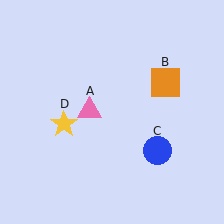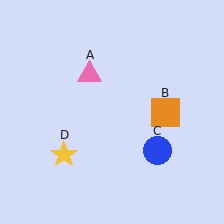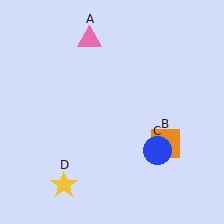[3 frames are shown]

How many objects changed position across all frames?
3 objects changed position: pink triangle (object A), orange square (object B), yellow star (object D).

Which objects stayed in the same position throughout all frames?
Blue circle (object C) remained stationary.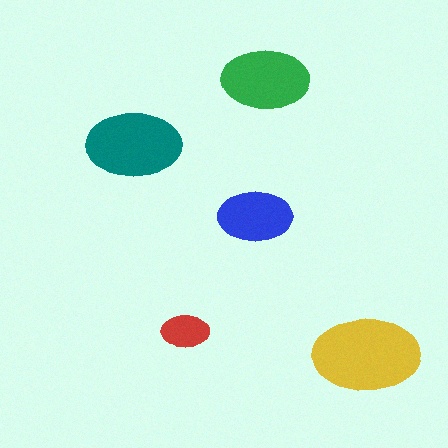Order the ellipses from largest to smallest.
the yellow one, the teal one, the green one, the blue one, the red one.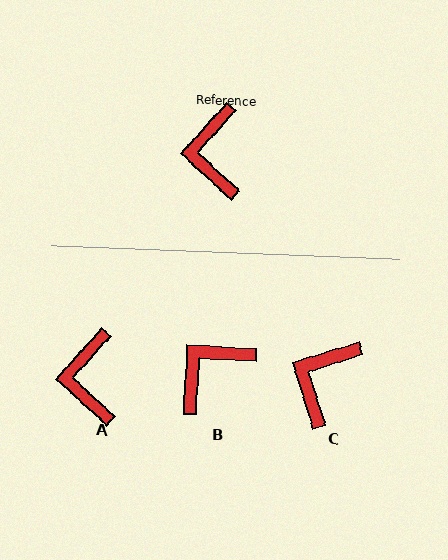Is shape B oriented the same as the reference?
No, it is off by about 51 degrees.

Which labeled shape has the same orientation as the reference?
A.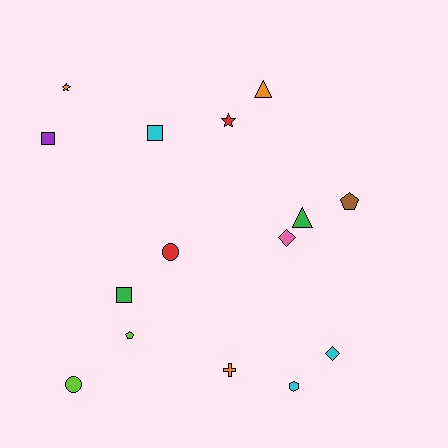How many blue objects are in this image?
There are no blue objects.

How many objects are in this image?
There are 15 objects.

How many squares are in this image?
There are 3 squares.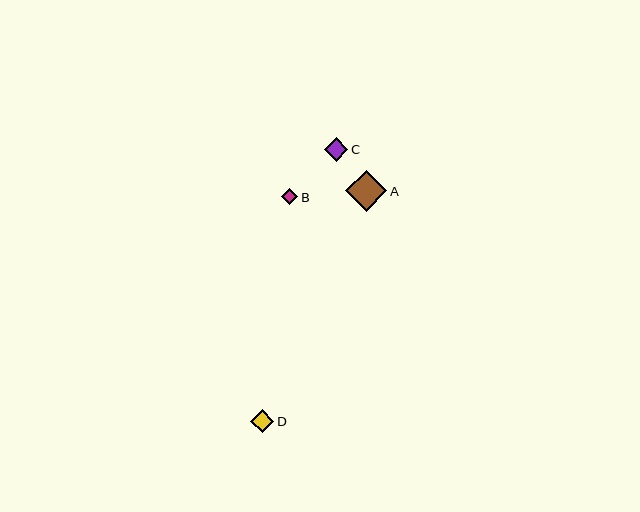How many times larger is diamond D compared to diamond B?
Diamond D is approximately 1.4 times the size of diamond B.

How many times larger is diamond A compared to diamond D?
Diamond A is approximately 1.8 times the size of diamond D.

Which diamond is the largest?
Diamond A is the largest with a size of approximately 41 pixels.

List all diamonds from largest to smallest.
From largest to smallest: A, C, D, B.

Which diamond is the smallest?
Diamond B is the smallest with a size of approximately 16 pixels.